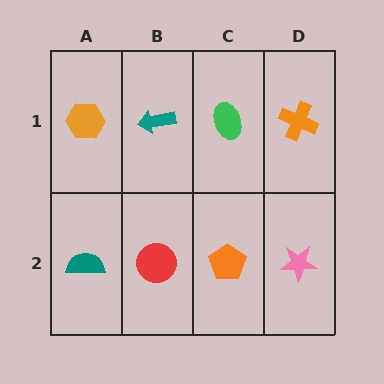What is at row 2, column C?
An orange pentagon.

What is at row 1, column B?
A teal arrow.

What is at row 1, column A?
An orange hexagon.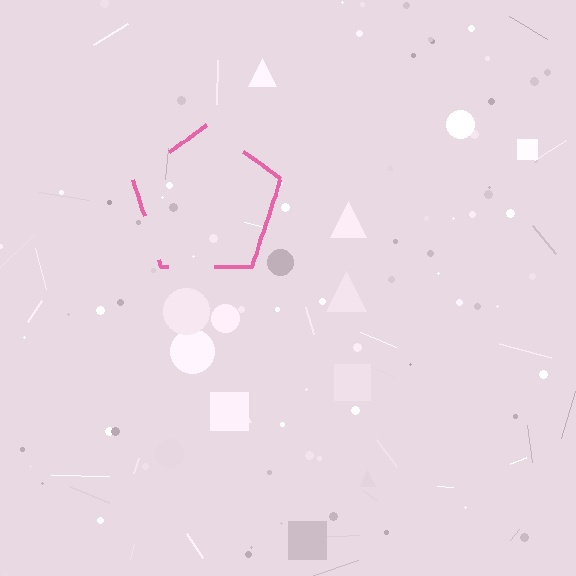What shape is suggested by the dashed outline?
The dashed outline suggests a pentagon.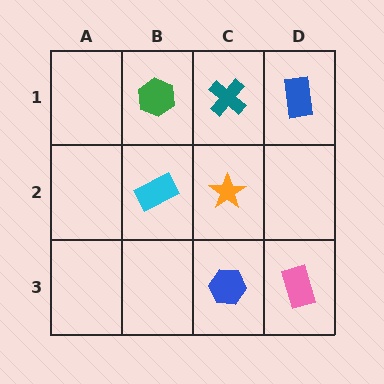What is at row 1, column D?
A blue rectangle.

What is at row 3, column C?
A blue hexagon.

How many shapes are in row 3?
2 shapes.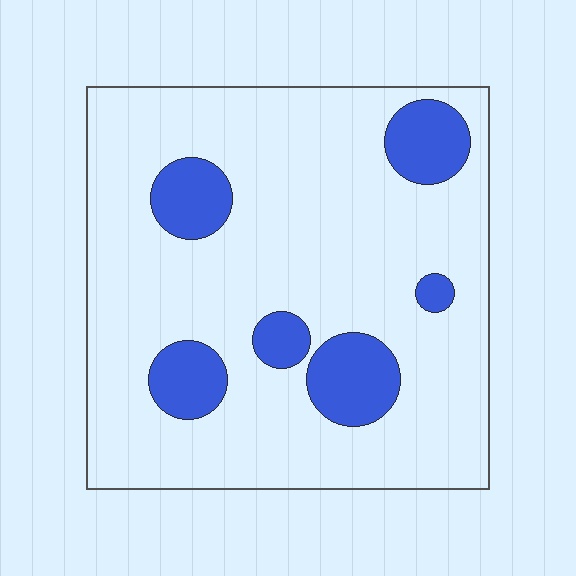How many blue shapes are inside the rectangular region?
6.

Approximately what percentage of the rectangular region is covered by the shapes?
Approximately 15%.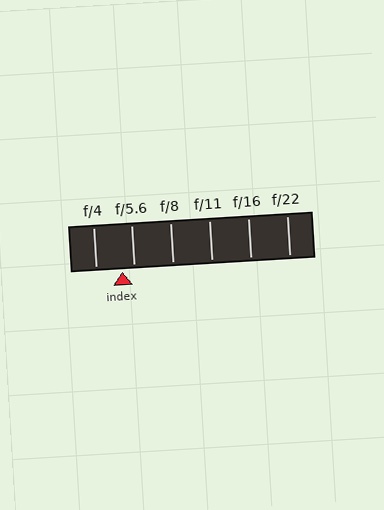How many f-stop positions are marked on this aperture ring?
There are 6 f-stop positions marked.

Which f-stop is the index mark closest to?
The index mark is closest to f/5.6.